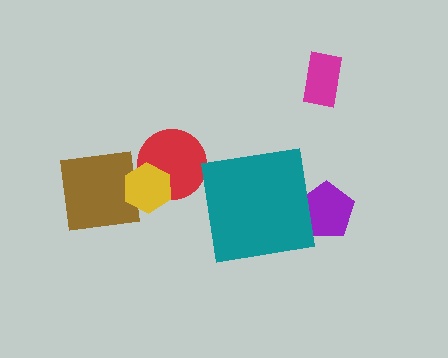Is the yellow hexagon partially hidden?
No, no other shape covers it.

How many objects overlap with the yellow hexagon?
2 objects overlap with the yellow hexagon.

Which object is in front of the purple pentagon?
The teal square is in front of the purple pentagon.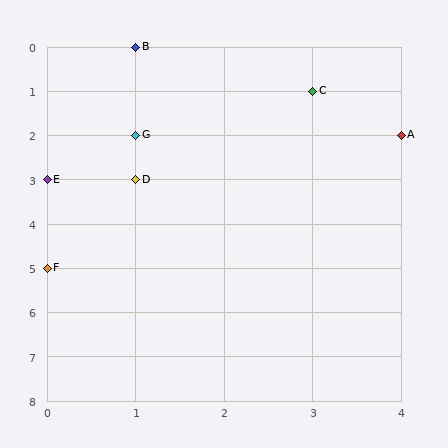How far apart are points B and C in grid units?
Points B and C are 2 columns and 1 row apart (about 2.2 grid units diagonally).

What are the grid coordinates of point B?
Point B is at grid coordinates (1, 0).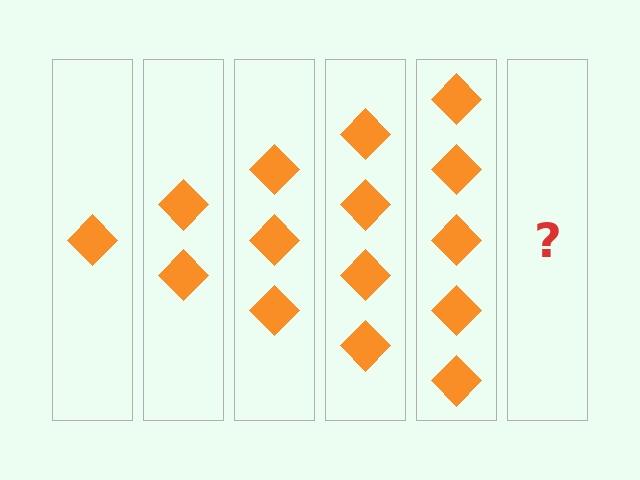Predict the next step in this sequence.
The next step is 6 diamonds.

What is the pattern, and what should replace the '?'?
The pattern is that each step adds one more diamond. The '?' should be 6 diamonds.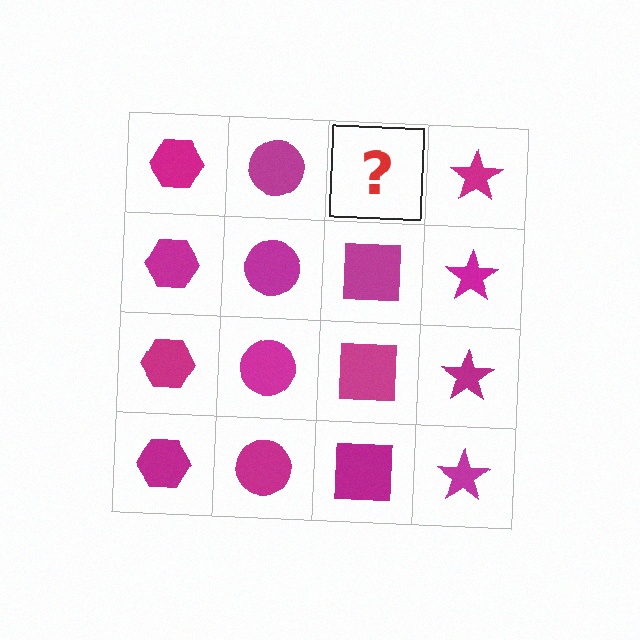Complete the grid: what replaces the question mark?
The question mark should be replaced with a magenta square.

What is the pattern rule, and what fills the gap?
The rule is that each column has a consistent shape. The gap should be filled with a magenta square.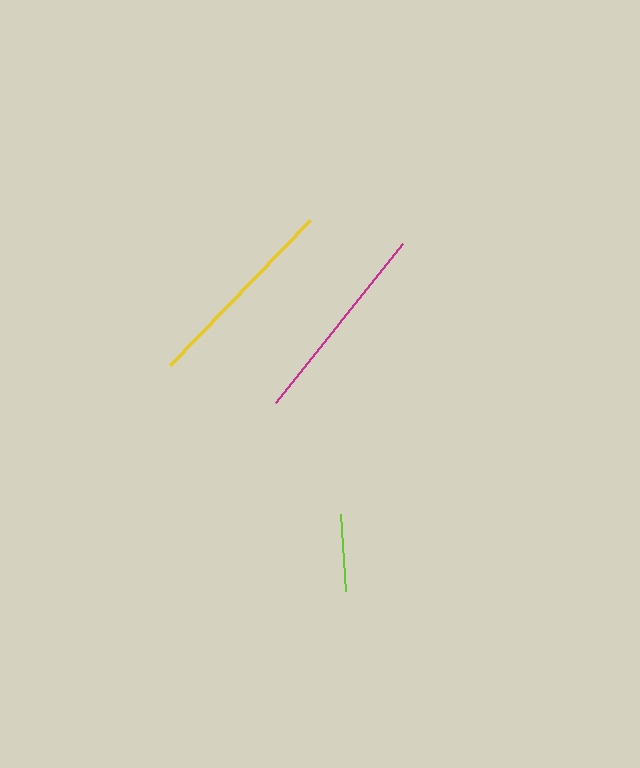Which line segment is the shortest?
The lime line is the shortest at approximately 78 pixels.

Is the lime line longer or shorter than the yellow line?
The yellow line is longer than the lime line.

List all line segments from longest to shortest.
From longest to shortest: magenta, yellow, lime.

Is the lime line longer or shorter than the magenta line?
The magenta line is longer than the lime line.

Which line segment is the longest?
The magenta line is the longest at approximately 204 pixels.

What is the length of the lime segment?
The lime segment is approximately 78 pixels long.